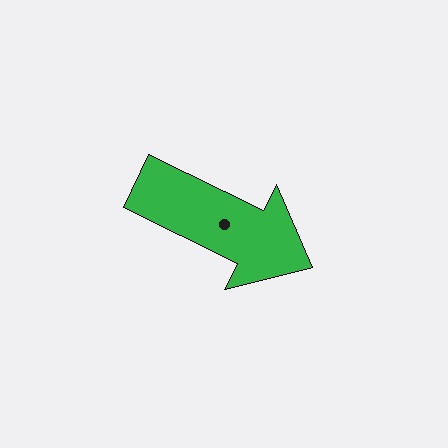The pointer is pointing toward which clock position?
Roughly 4 o'clock.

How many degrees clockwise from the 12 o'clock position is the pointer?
Approximately 116 degrees.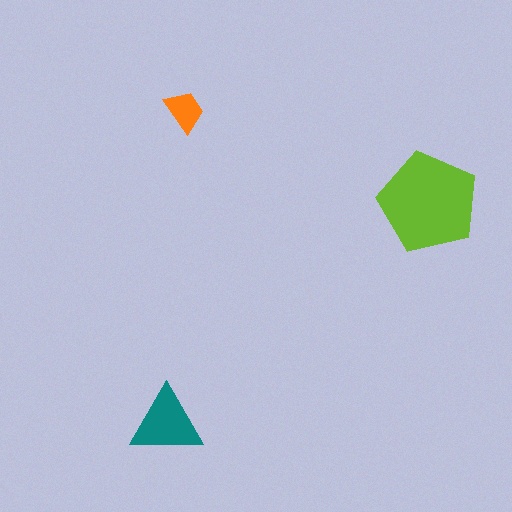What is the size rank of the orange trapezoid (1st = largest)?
3rd.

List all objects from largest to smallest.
The lime pentagon, the teal triangle, the orange trapezoid.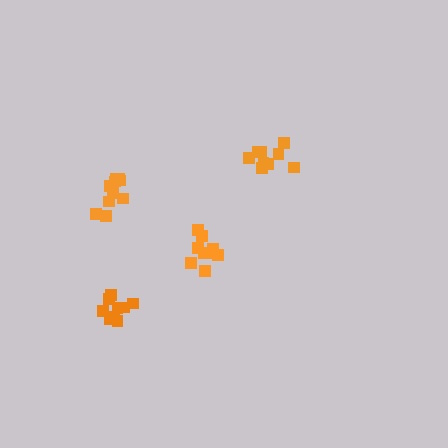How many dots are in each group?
Group 1: 10 dots, Group 2: 9 dots, Group 3: 9 dots, Group 4: 9 dots (37 total).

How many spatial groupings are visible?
There are 4 spatial groupings.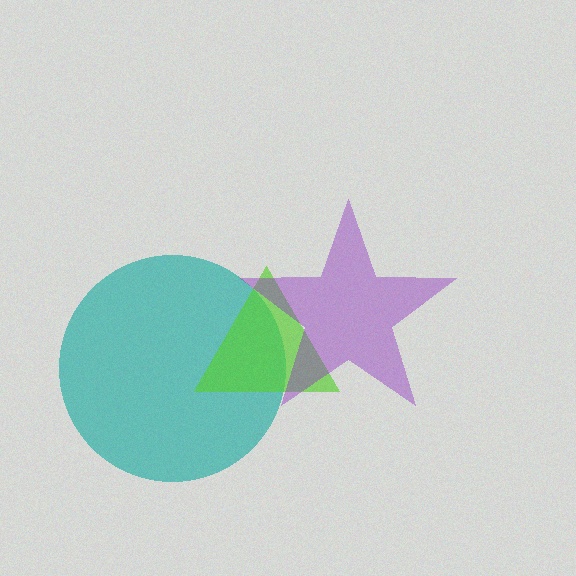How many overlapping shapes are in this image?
There are 3 overlapping shapes in the image.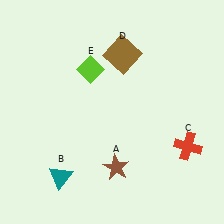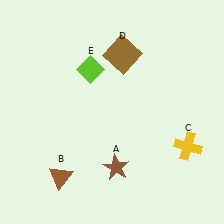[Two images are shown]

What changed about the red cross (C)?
In Image 1, C is red. In Image 2, it changed to yellow.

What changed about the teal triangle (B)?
In Image 1, B is teal. In Image 2, it changed to brown.